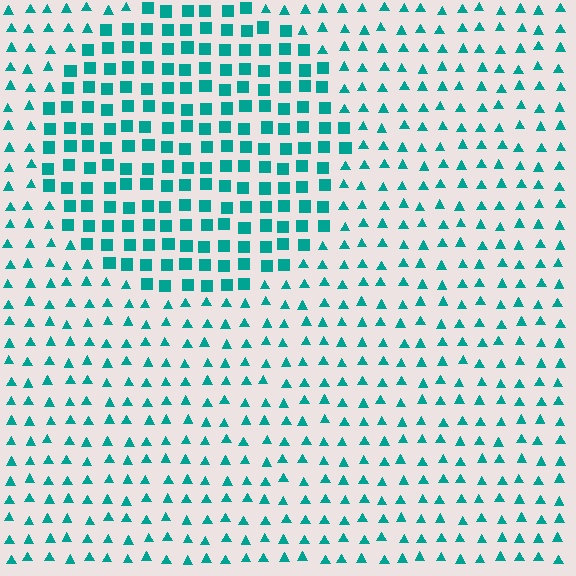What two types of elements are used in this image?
The image uses squares inside the circle region and triangles outside it.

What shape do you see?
I see a circle.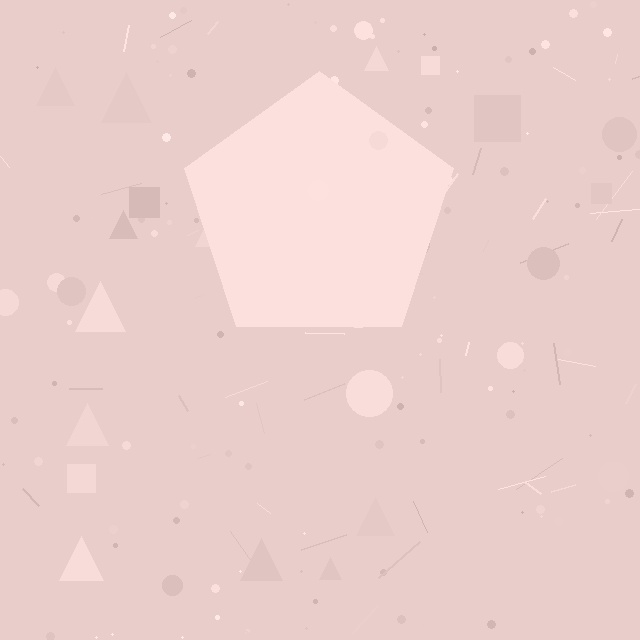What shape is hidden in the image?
A pentagon is hidden in the image.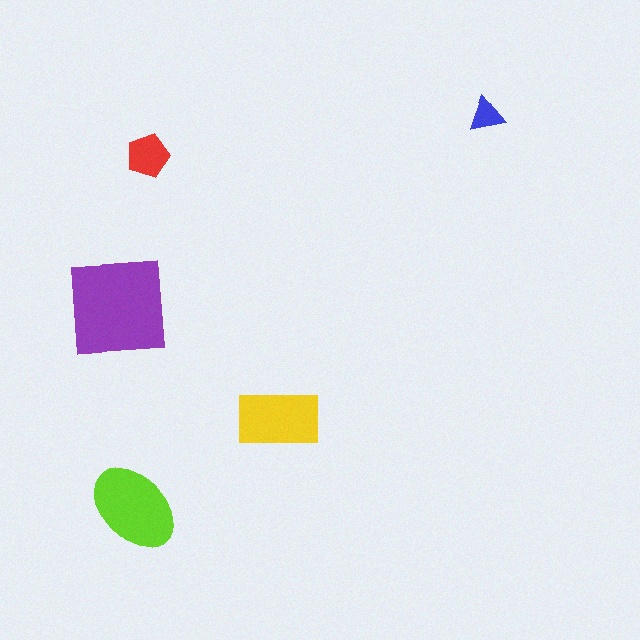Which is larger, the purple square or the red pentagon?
The purple square.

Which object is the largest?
The purple square.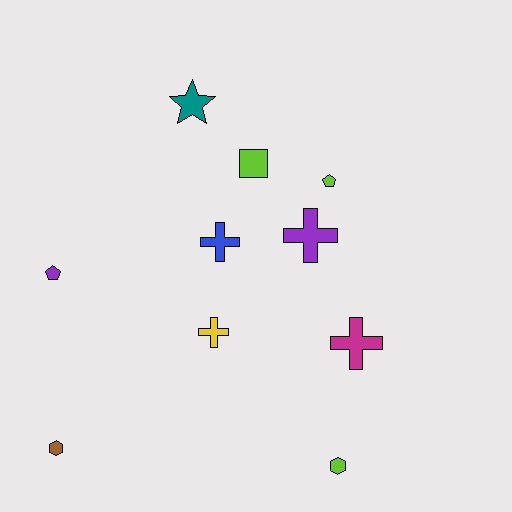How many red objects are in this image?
There are no red objects.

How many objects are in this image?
There are 10 objects.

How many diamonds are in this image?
There are no diamonds.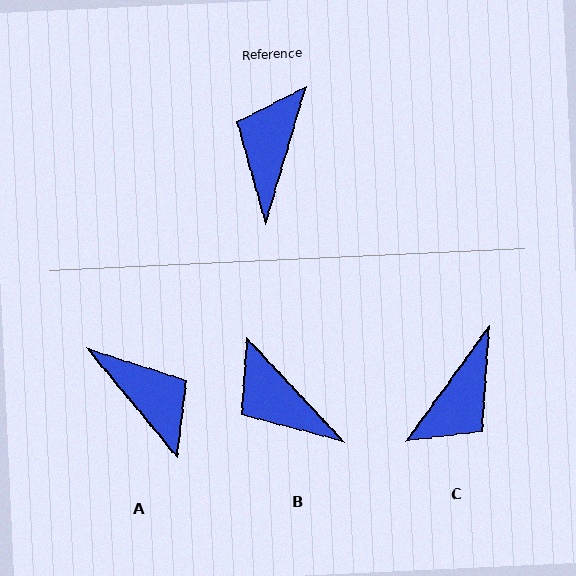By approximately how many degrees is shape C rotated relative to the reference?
Approximately 160 degrees counter-clockwise.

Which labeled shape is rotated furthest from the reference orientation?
C, about 160 degrees away.